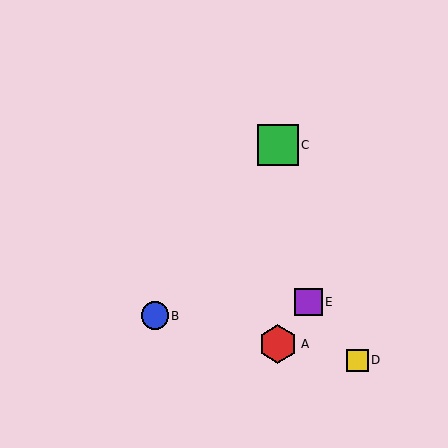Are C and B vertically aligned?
No, C is at x≈278 and B is at x≈155.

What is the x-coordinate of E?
Object E is at x≈308.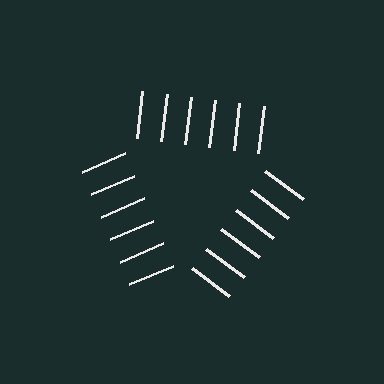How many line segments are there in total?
18 — 6 along each of the 3 edges.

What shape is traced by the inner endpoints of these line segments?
An illusory triangle — the line segments terminate on its edges but no continuous stroke is drawn.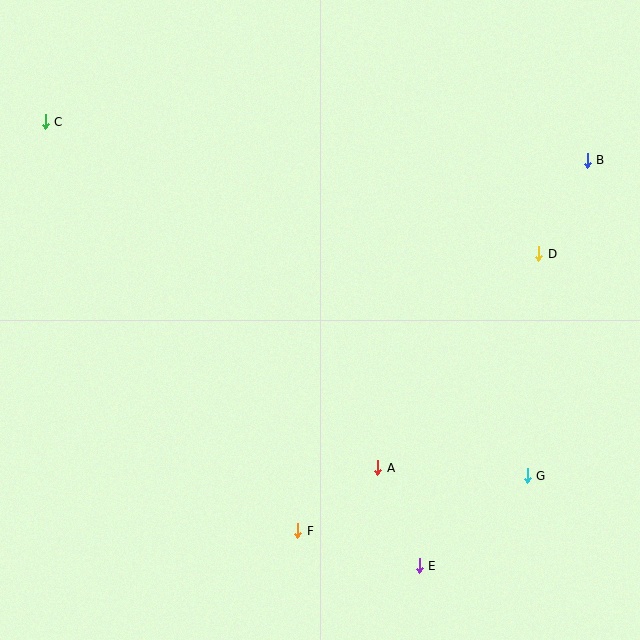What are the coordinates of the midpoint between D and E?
The midpoint between D and E is at (479, 410).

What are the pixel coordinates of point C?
Point C is at (45, 122).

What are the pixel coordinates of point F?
Point F is at (298, 531).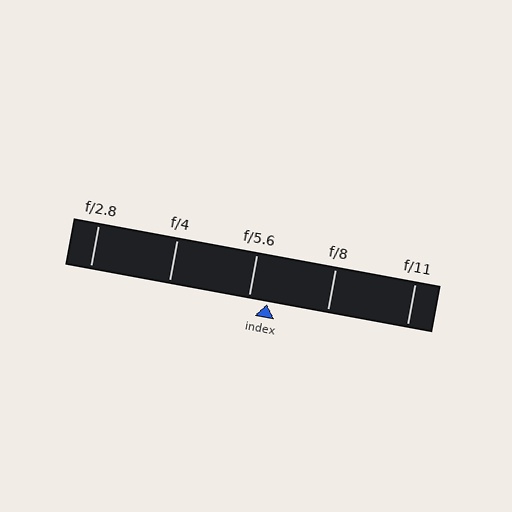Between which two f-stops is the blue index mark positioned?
The index mark is between f/5.6 and f/8.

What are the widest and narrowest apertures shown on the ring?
The widest aperture shown is f/2.8 and the narrowest is f/11.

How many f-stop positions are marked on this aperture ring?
There are 5 f-stop positions marked.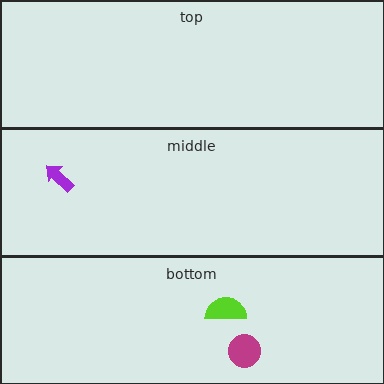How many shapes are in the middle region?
1.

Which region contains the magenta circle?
The bottom region.